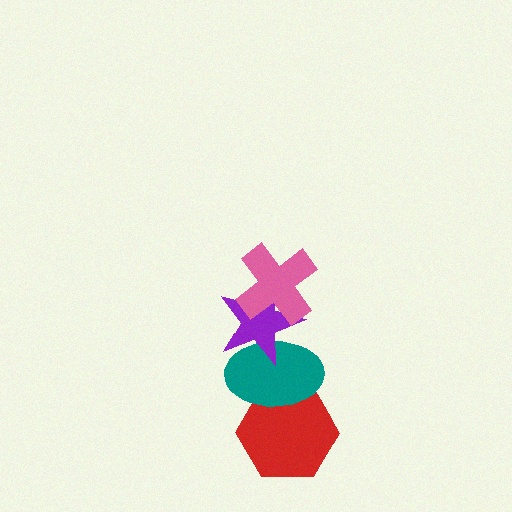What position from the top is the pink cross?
The pink cross is 1st from the top.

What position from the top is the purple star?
The purple star is 2nd from the top.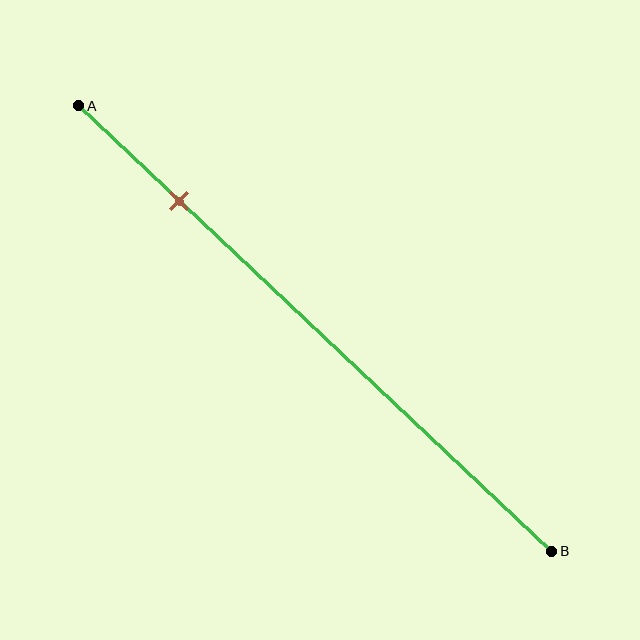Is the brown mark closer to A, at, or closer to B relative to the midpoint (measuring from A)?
The brown mark is closer to point A than the midpoint of segment AB.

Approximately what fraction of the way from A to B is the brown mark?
The brown mark is approximately 20% of the way from A to B.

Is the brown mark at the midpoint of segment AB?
No, the mark is at about 20% from A, not at the 50% midpoint.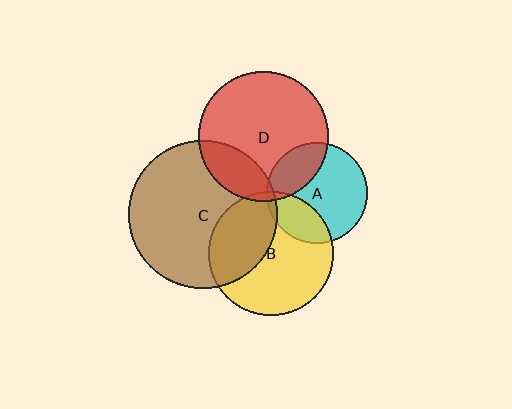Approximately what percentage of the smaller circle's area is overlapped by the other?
Approximately 30%.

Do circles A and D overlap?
Yes.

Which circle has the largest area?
Circle C (brown).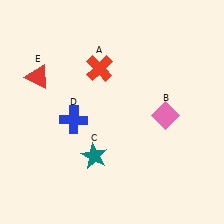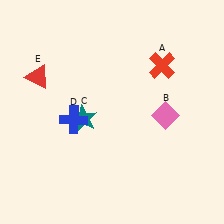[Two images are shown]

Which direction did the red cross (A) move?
The red cross (A) moved right.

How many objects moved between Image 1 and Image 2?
2 objects moved between the two images.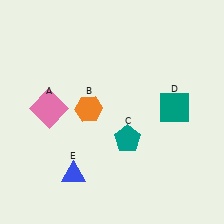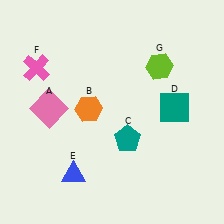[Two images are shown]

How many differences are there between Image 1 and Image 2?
There are 2 differences between the two images.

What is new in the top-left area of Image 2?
A pink cross (F) was added in the top-left area of Image 2.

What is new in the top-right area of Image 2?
A lime hexagon (G) was added in the top-right area of Image 2.